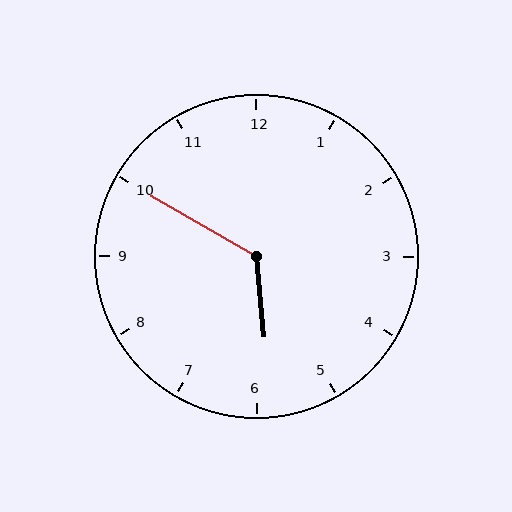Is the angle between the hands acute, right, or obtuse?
It is obtuse.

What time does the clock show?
5:50.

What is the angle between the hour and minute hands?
Approximately 125 degrees.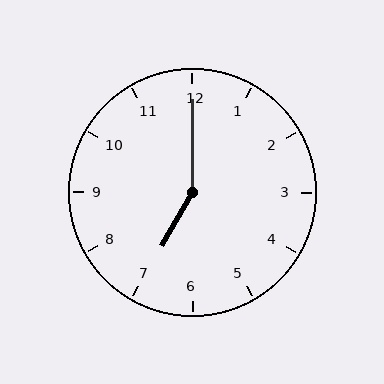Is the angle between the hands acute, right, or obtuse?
It is obtuse.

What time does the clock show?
7:00.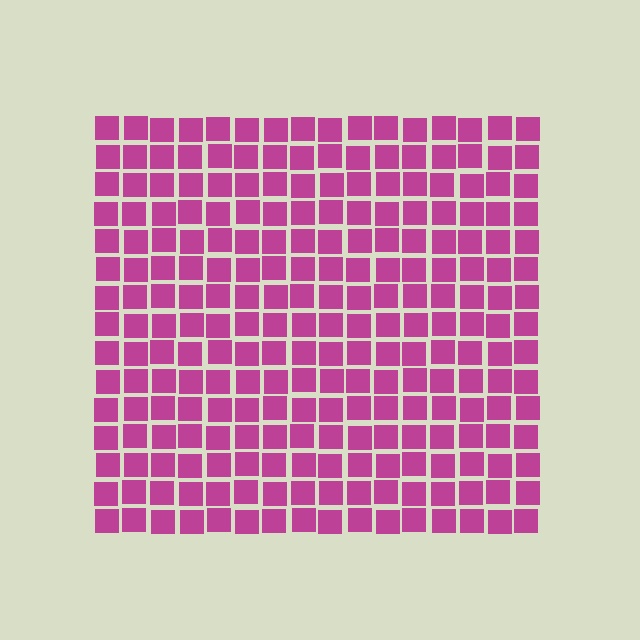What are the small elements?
The small elements are squares.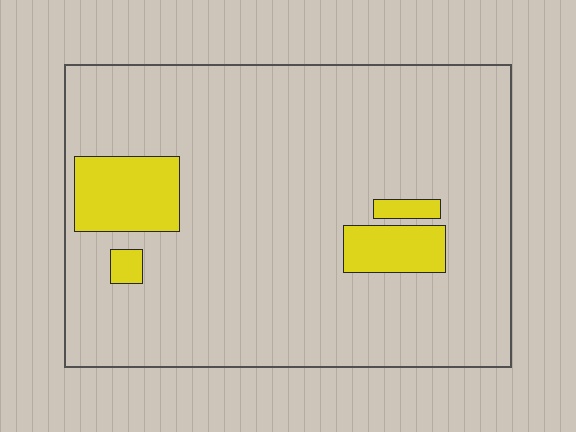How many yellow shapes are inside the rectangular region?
4.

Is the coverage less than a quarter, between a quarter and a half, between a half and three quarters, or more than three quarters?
Less than a quarter.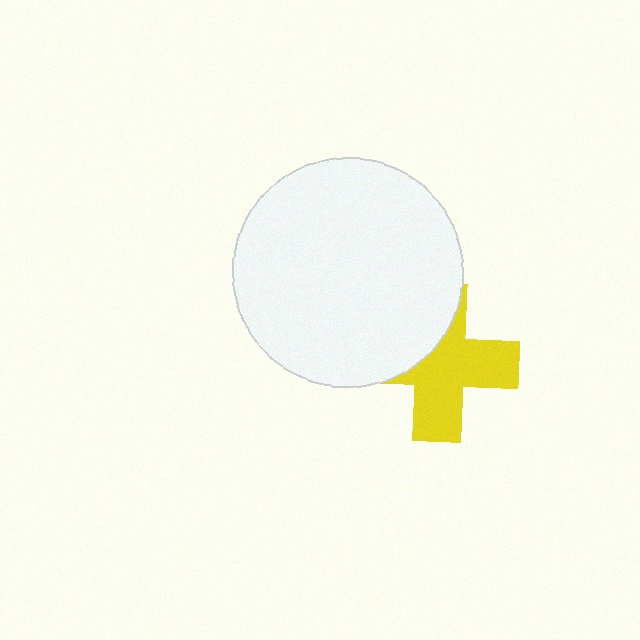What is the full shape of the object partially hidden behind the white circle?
The partially hidden object is a yellow cross.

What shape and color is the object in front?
The object in front is a white circle.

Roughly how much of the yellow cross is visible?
About half of it is visible (roughly 62%).